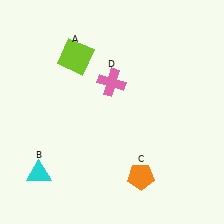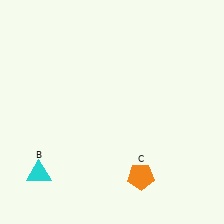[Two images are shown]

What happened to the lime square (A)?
The lime square (A) was removed in Image 2. It was in the top-left area of Image 1.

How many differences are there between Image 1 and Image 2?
There are 2 differences between the two images.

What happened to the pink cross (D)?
The pink cross (D) was removed in Image 2. It was in the top-left area of Image 1.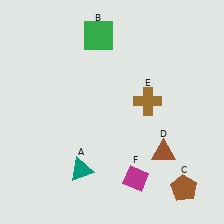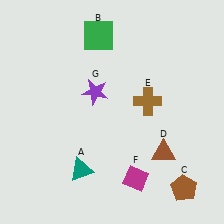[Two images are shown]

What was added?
A purple star (G) was added in Image 2.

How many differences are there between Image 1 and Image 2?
There is 1 difference between the two images.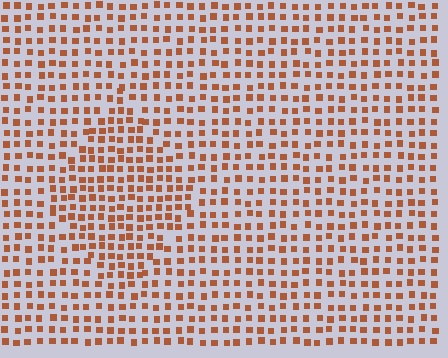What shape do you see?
I see a diamond.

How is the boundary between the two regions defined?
The boundary is defined by a change in element density (approximately 1.4x ratio). All elements are the same color, size, and shape.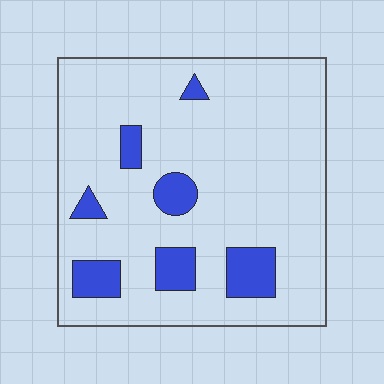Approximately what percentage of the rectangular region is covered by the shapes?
Approximately 15%.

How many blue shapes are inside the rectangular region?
7.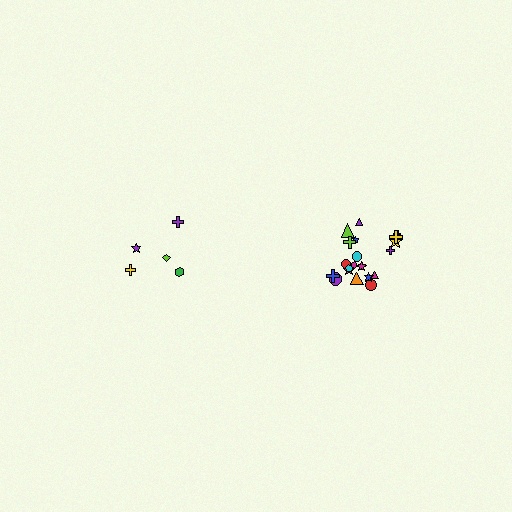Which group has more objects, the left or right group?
The right group.